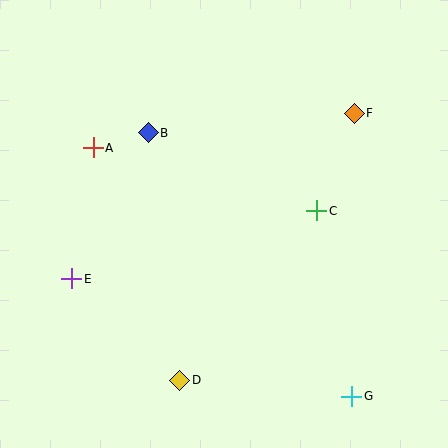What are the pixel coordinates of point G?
Point G is at (351, 396).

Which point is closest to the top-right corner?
Point F is closest to the top-right corner.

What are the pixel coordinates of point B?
Point B is at (148, 133).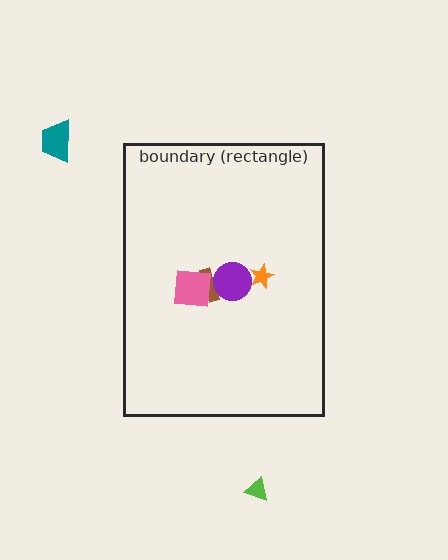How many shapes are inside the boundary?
4 inside, 2 outside.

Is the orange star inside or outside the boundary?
Inside.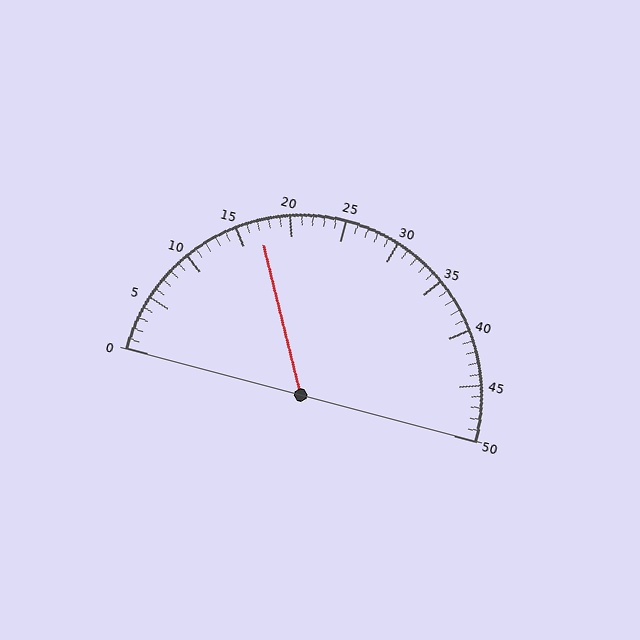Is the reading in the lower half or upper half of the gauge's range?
The reading is in the lower half of the range (0 to 50).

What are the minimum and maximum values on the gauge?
The gauge ranges from 0 to 50.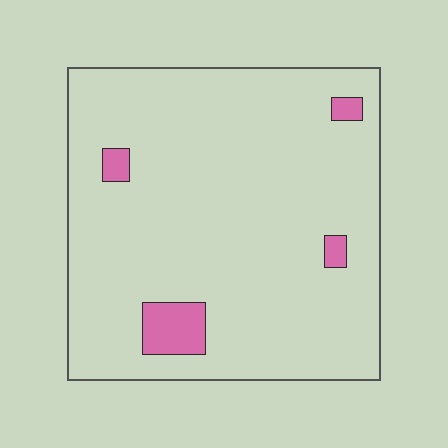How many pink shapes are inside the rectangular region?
4.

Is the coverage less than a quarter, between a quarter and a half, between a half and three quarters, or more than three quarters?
Less than a quarter.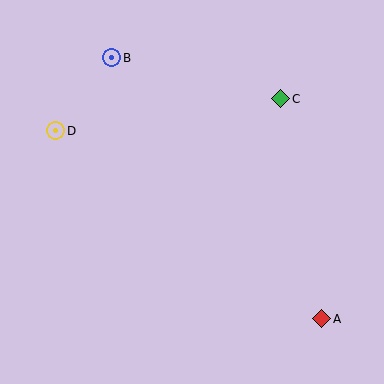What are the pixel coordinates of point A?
Point A is at (322, 319).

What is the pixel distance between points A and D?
The distance between A and D is 326 pixels.